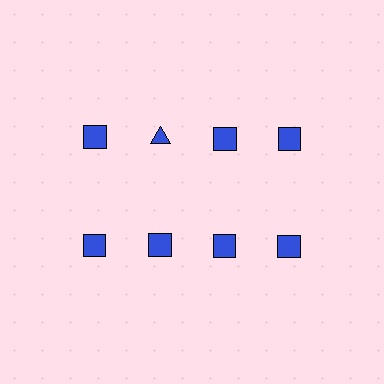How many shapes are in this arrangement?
There are 8 shapes arranged in a grid pattern.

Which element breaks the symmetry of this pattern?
The blue triangle in the top row, second from left column breaks the symmetry. All other shapes are blue squares.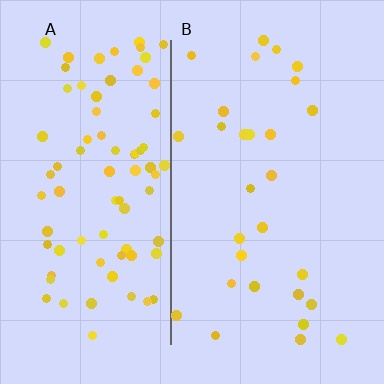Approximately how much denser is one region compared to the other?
Approximately 2.9× — region A over region B.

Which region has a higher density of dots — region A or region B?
A (the left).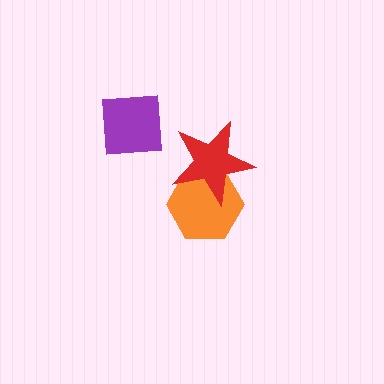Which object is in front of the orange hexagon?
The red star is in front of the orange hexagon.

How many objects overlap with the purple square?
0 objects overlap with the purple square.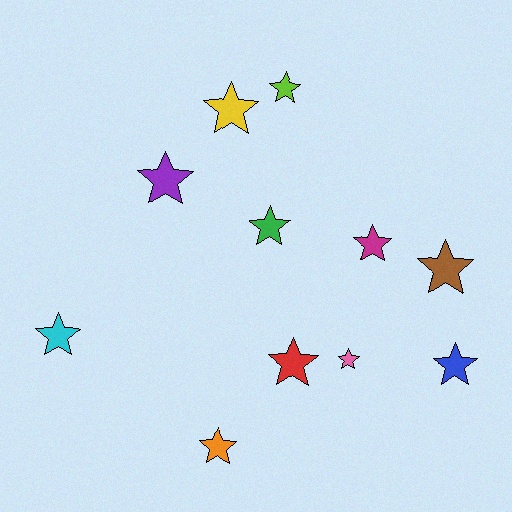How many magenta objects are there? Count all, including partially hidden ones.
There is 1 magenta object.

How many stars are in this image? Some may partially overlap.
There are 11 stars.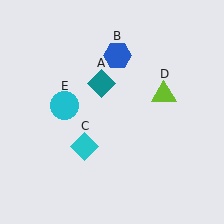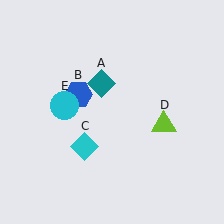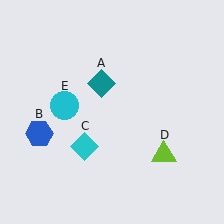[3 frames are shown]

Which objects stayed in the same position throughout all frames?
Teal diamond (object A) and cyan diamond (object C) and cyan circle (object E) remained stationary.